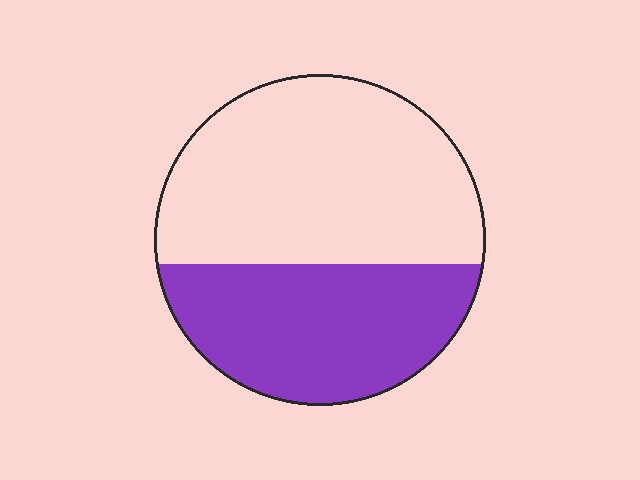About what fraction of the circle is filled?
About two fifths (2/5).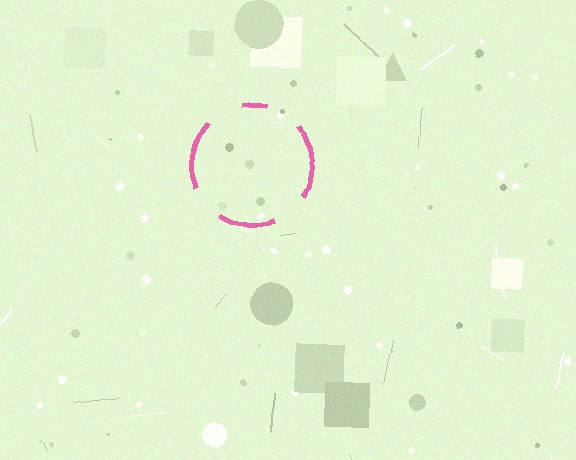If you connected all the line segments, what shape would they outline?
They would outline a circle.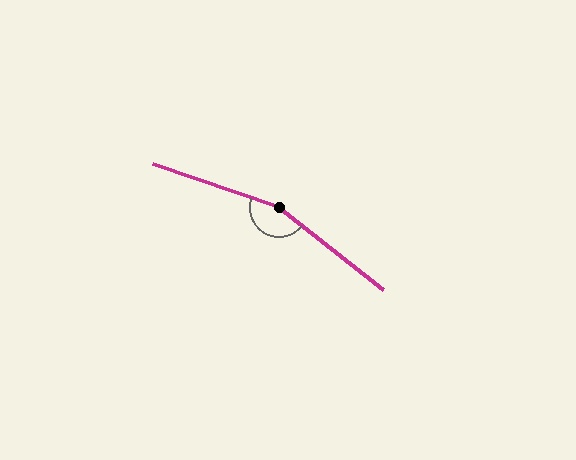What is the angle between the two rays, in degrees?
Approximately 161 degrees.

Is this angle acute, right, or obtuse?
It is obtuse.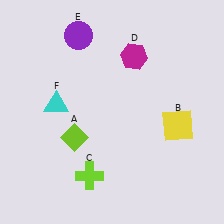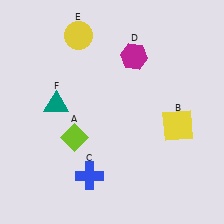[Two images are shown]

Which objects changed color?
C changed from lime to blue. E changed from purple to yellow. F changed from cyan to teal.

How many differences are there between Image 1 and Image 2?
There are 3 differences between the two images.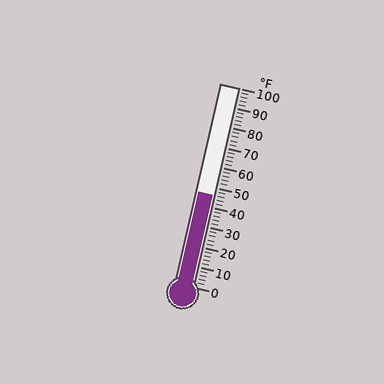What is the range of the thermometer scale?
The thermometer scale ranges from 0°F to 100°F.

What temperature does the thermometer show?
The thermometer shows approximately 46°F.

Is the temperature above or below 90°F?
The temperature is below 90°F.